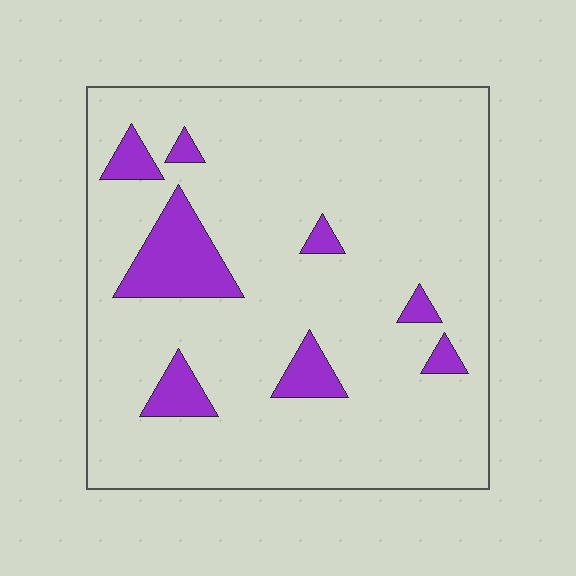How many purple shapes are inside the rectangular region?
8.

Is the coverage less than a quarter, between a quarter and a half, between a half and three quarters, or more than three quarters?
Less than a quarter.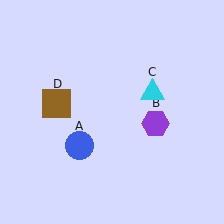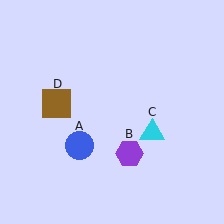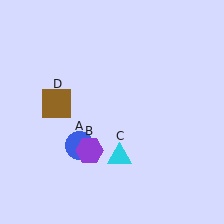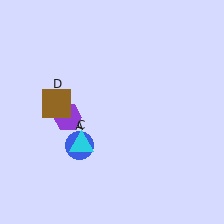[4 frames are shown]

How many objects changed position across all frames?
2 objects changed position: purple hexagon (object B), cyan triangle (object C).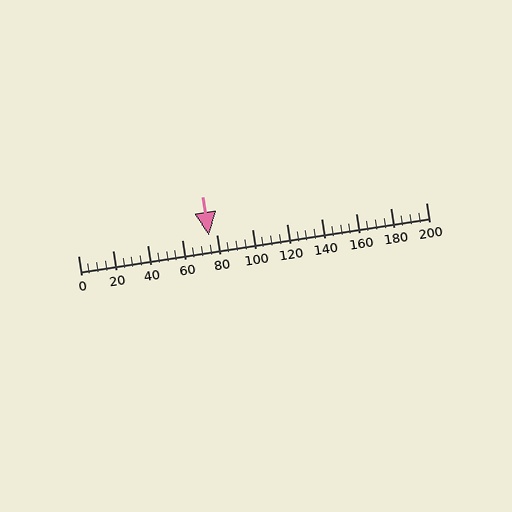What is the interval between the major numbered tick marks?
The major tick marks are spaced 20 units apart.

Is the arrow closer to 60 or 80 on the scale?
The arrow is closer to 80.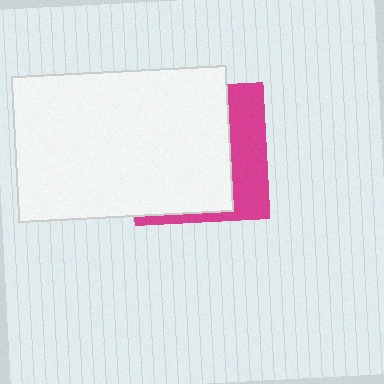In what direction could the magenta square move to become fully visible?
The magenta square could move right. That would shift it out from behind the white rectangle entirely.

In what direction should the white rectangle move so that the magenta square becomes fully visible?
The white rectangle should move left. That is the shortest direction to clear the overlap and leave the magenta square fully visible.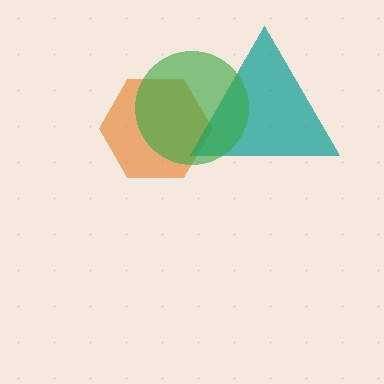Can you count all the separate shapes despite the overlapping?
Yes, there are 3 separate shapes.